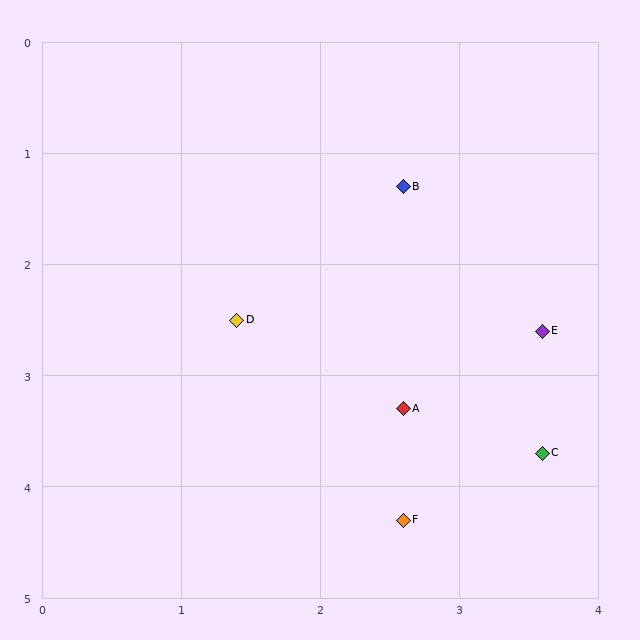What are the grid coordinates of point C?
Point C is at approximately (3.6, 3.7).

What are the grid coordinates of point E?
Point E is at approximately (3.6, 2.6).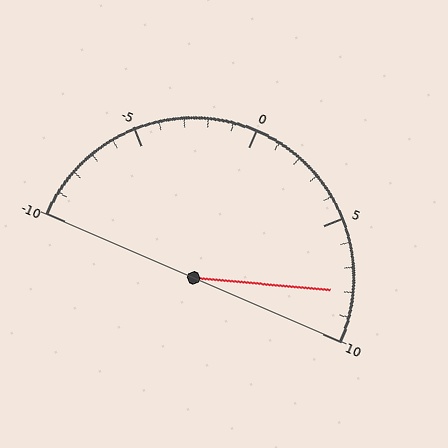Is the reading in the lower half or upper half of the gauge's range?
The reading is in the upper half of the range (-10 to 10).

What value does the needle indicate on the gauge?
The needle indicates approximately 8.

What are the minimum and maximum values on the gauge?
The gauge ranges from -10 to 10.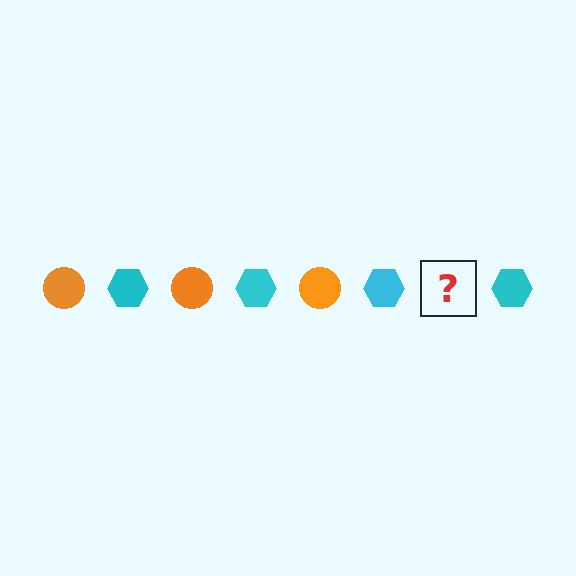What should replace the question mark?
The question mark should be replaced with an orange circle.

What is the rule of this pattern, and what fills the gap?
The rule is that the pattern alternates between orange circle and cyan hexagon. The gap should be filled with an orange circle.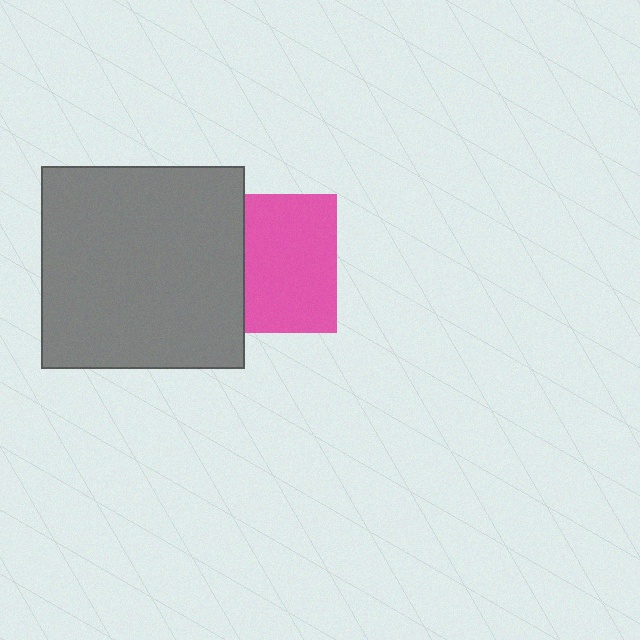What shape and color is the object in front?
The object in front is a gray square.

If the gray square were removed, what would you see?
You would see the complete pink square.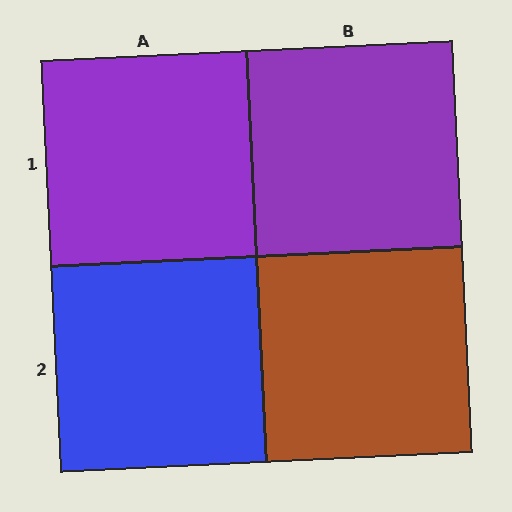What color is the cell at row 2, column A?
Blue.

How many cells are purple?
2 cells are purple.